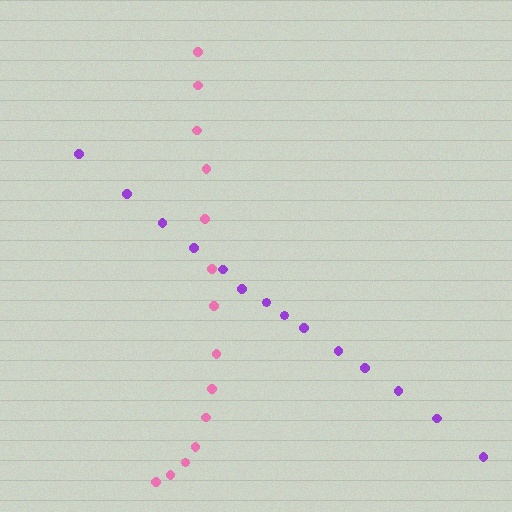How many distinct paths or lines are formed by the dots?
There are 2 distinct paths.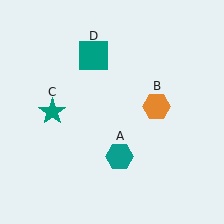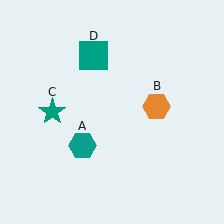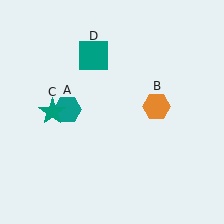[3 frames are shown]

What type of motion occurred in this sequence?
The teal hexagon (object A) rotated clockwise around the center of the scene.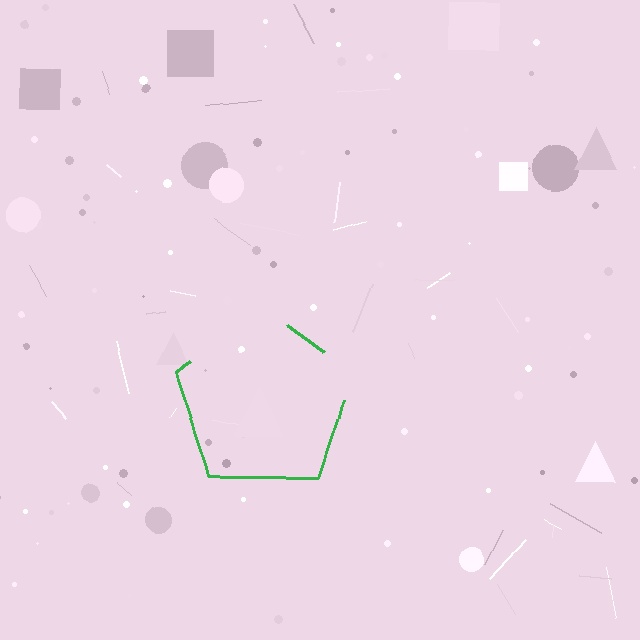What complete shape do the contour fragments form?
The contour fragments form a pentagon.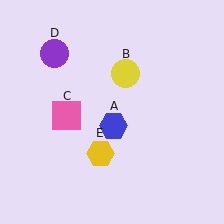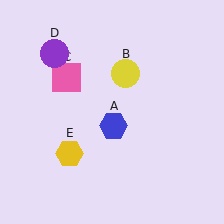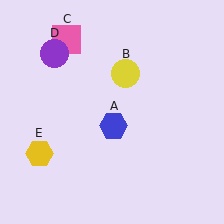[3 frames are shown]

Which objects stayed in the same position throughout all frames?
Blue hexagon (object A) and yellow circle (object B) and purple circle (object D) remained stationary.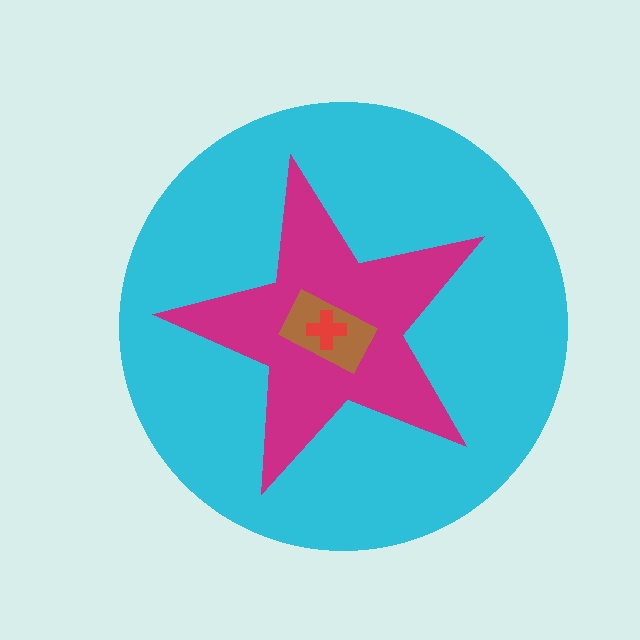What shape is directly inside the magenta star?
The brown rectangle.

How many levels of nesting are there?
4.